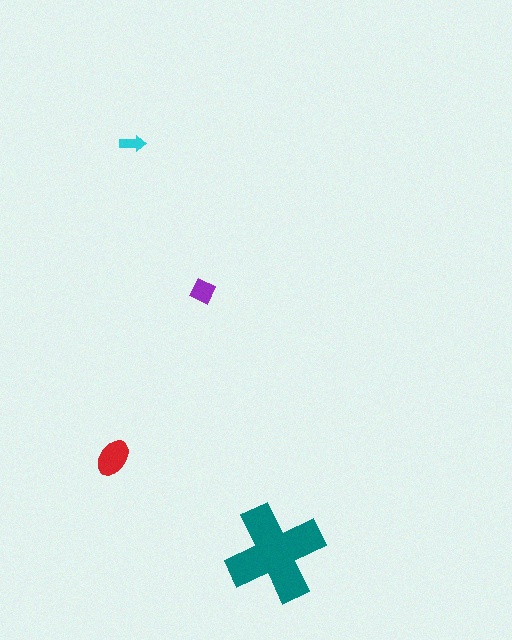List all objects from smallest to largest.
The cyan arrow, the purple diamond, the red ellipse, the teal cross.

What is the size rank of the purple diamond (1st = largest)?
3rd.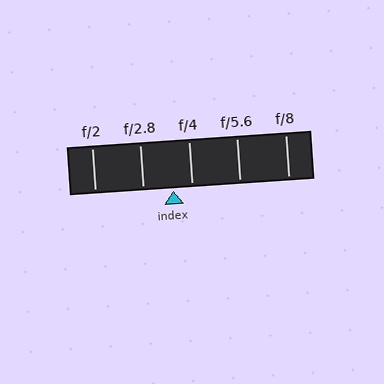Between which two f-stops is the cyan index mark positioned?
The index mark is between f/2.8 and f/4.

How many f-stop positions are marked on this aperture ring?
There are 5 f-stop positions marked.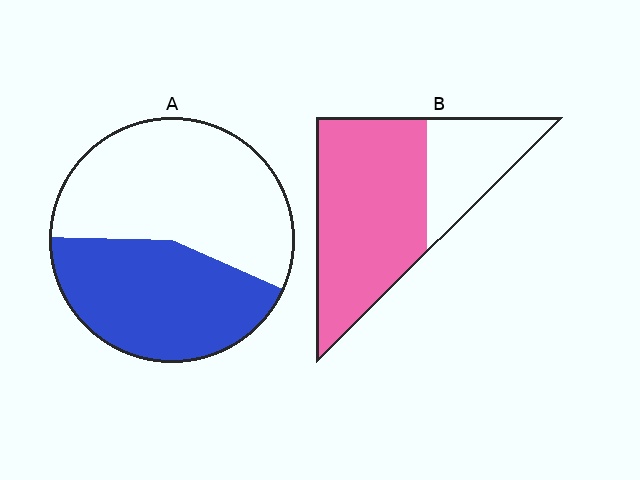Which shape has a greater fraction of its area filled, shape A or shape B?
Shape B.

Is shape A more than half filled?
No.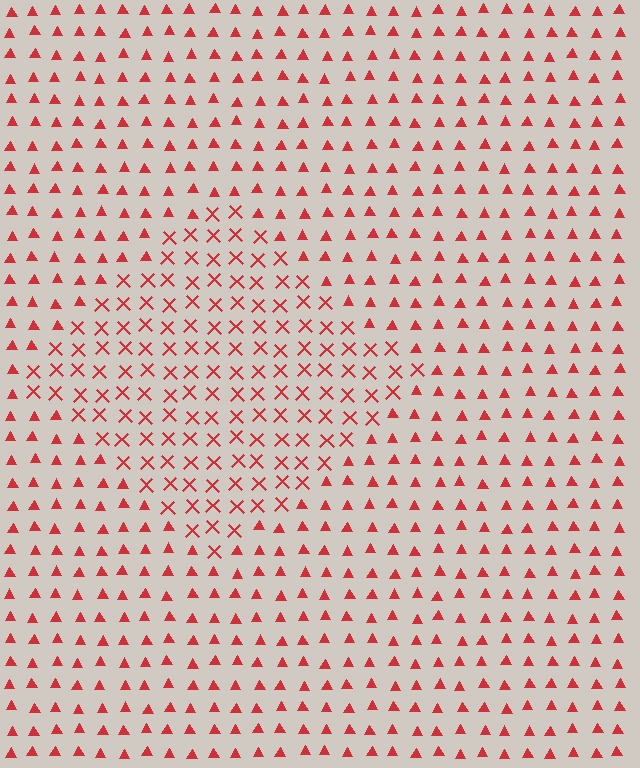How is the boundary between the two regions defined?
The boundary is defined by a change in element shape: X marks inside vs. triangles outside. All elements share the same color and spacing.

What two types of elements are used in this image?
The image uses X marks inside the diamond region and triangles outside it.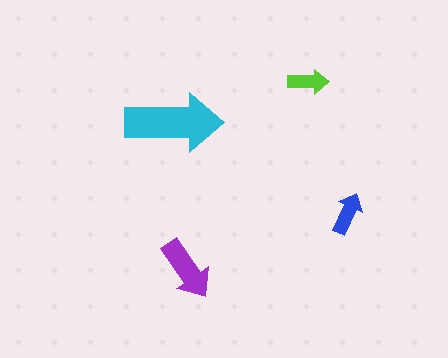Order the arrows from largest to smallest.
the cyan one, the purple one, the blue one, the lime one.